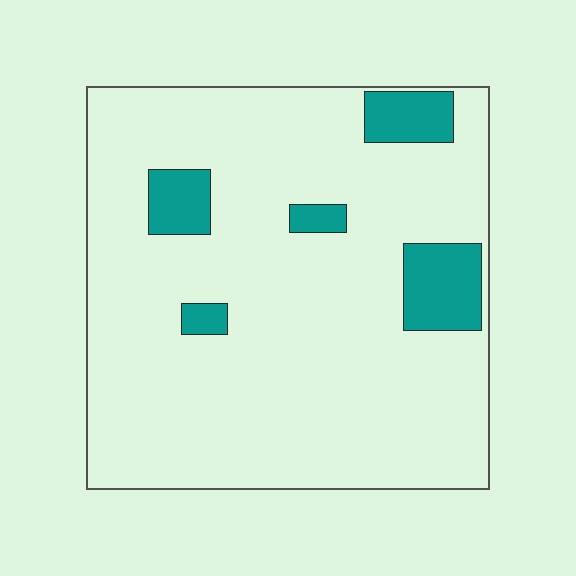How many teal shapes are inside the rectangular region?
5.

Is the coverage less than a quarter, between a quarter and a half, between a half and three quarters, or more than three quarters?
Less than a quarter.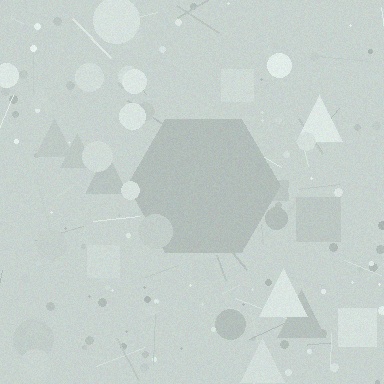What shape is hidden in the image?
A hexagon is hidden in the image.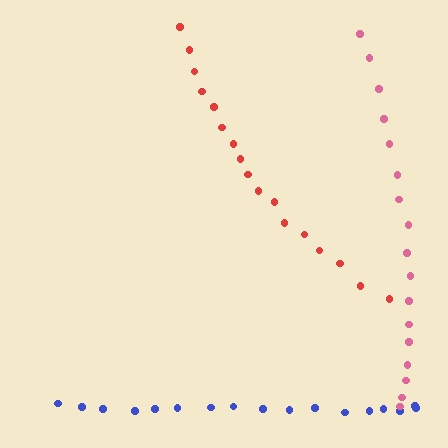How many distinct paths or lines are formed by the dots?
There are 3 distinct paths.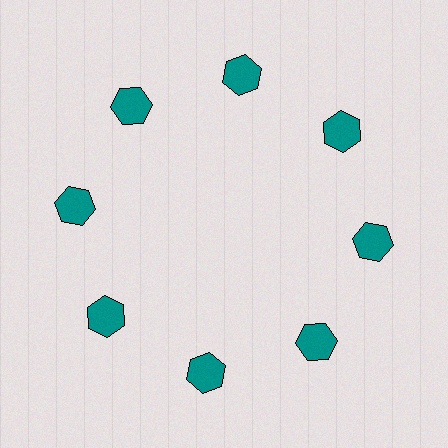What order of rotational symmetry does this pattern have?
This pattern has 8-fold rotational symmetry.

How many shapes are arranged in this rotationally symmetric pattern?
There are 8 shapes, arranged in 8 groups of 1.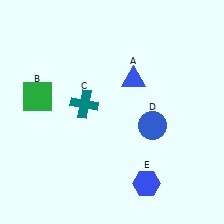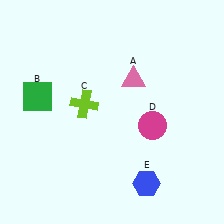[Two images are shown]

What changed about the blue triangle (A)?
In Image 1, A is blue. In Image 2, it changed to pink.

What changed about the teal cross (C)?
In Image 1, C is teal. In Image 2, it changed to lime.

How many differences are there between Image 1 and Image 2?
There are 3 differences between the two images.